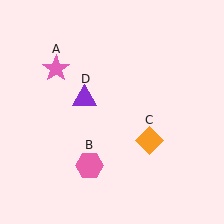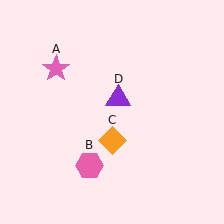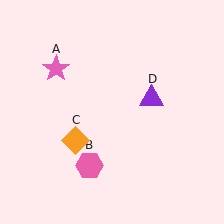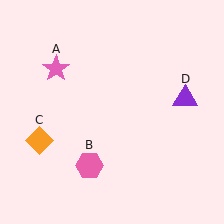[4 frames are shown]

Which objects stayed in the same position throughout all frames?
Pink star (object A) and pink hexagon (object B) remained stationary.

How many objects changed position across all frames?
2 objects changed position: orange diamond (object C), purple triangle (object D).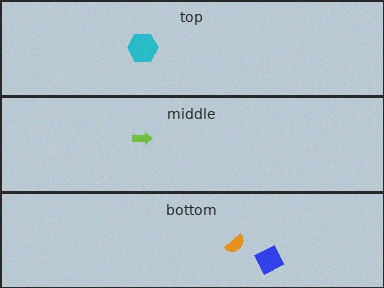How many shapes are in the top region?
1.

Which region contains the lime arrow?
The middle region.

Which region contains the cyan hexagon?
The top region.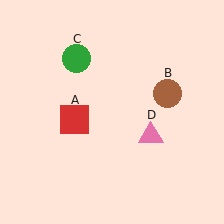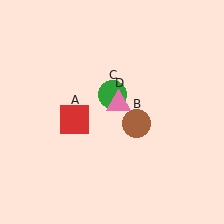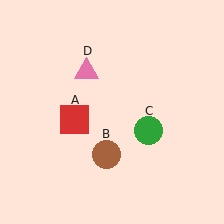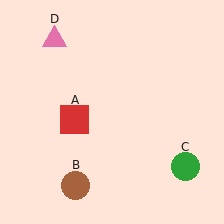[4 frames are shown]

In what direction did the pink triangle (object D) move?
The pink triangle (object D) moved up and to the left.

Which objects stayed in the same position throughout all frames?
Red square (object A) remained stationary.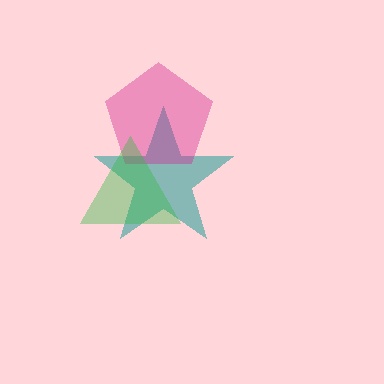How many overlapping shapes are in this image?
There are 3 overlapping shapes in the image.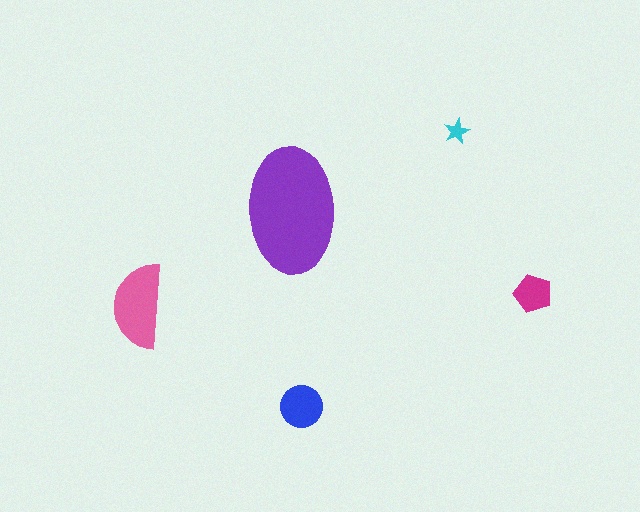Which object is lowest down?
The blue circle is bottommost.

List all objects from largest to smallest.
The purple ellipse, the pink semicircle, the blue circle, the magenta pentagon, the cyan star.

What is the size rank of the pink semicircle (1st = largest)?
2nd.